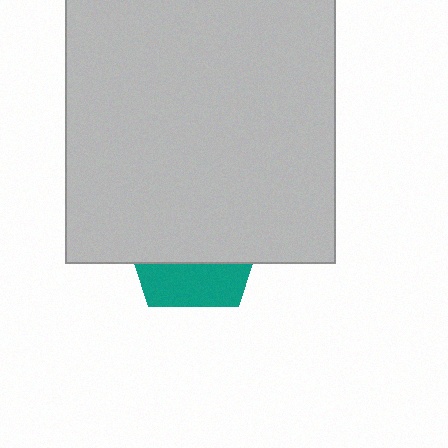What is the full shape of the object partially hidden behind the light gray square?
The partially hidden object is a teal pentagon.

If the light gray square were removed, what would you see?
You would see the complete teal pentagon.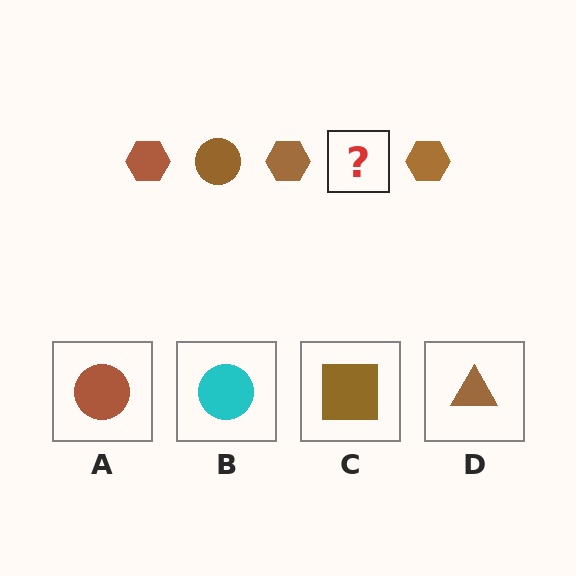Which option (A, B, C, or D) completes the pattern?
A.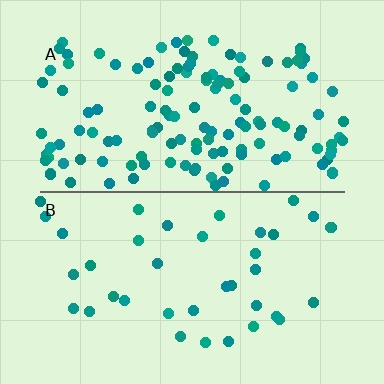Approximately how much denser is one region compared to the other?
Approximately 3.5× — region A over region B.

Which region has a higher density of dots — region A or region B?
A (the top).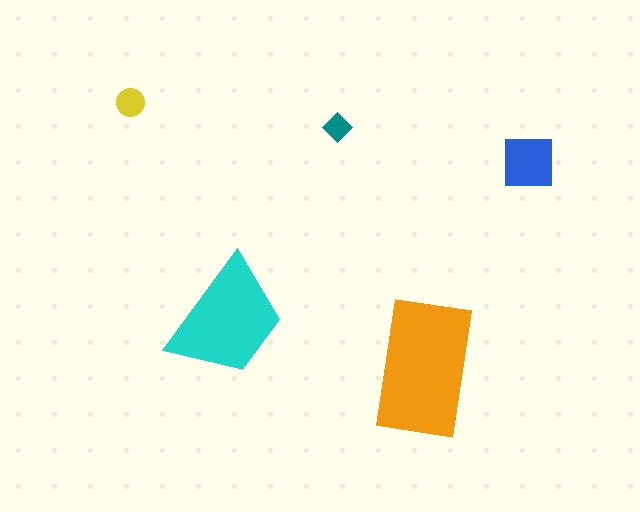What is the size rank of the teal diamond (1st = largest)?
5th.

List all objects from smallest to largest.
The teal diamond, the yellow circle, the blue square, the cyan trapezoid, the orange rectangle.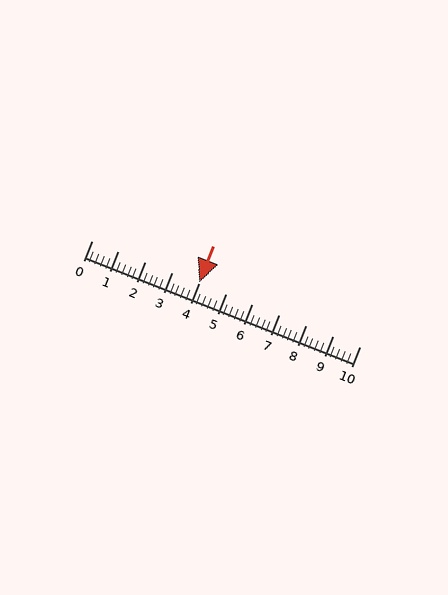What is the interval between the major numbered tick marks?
The major tick marks are spaced 1 units apart.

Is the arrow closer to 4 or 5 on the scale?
The arrow is closer to 4.